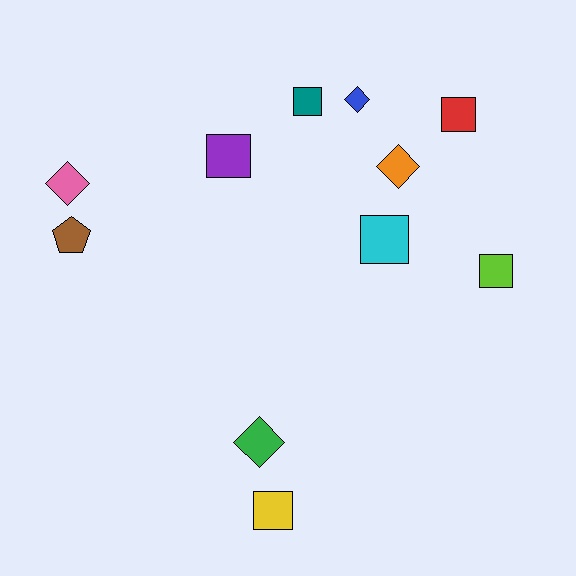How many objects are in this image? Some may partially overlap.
There are 11 objects.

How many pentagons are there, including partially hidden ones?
There is 1 pentagon.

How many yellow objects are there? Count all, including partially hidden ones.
There is 1 yellow object.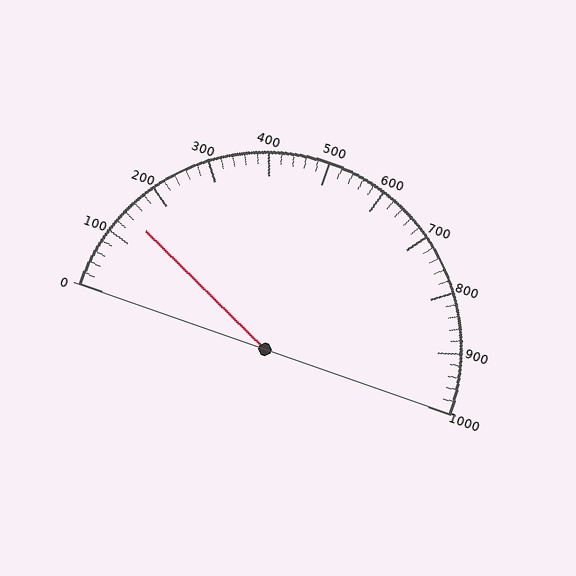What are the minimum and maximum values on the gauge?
The gauge ranges from 0 to 1000.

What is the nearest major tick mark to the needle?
The nearest major tick mark is 100.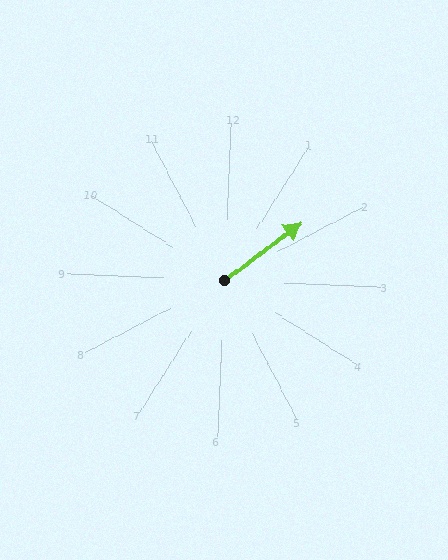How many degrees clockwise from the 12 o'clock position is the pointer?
Approximately 51 degrees.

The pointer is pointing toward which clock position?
Roughly 2 o'clock.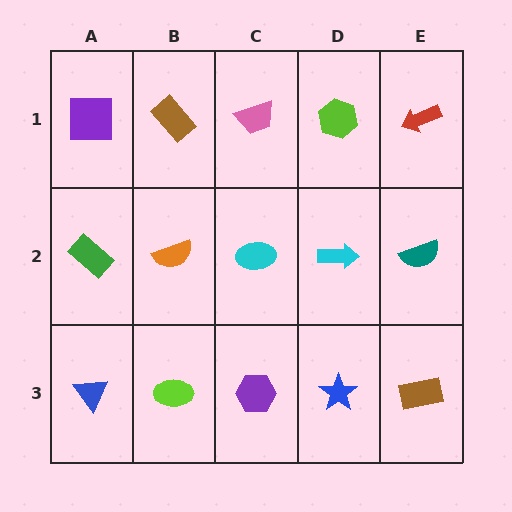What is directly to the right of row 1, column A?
A brown rectangle.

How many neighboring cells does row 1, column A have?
2.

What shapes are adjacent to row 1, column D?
A cyan arrow (row 2, column D), a pink trapezoid (row 1, column C), a red arrow (row 1, column E).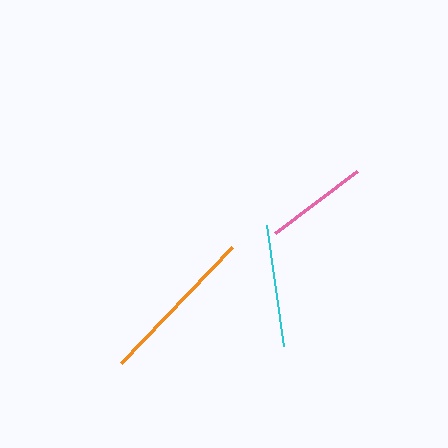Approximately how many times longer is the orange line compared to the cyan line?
The orange line is approximately 1.3 times the length of the cyan line.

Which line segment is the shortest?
The pink line is the shortest at approximately 103 pixels.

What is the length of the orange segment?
The orange segment is approximately 161 pixels long.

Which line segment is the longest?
The orange line is the longest at approximately 161 pixels.